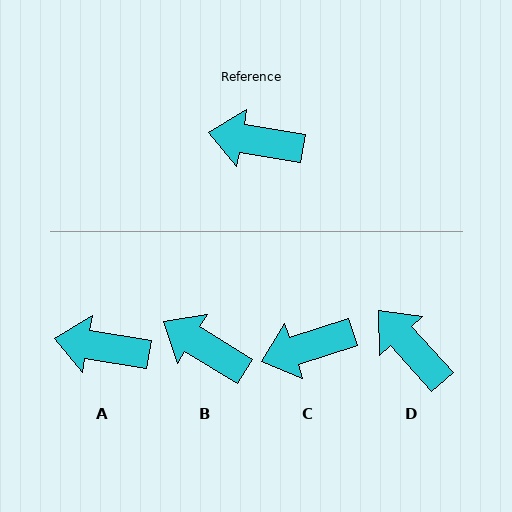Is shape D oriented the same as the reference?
No, it is off by about 38 degrees.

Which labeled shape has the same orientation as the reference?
A.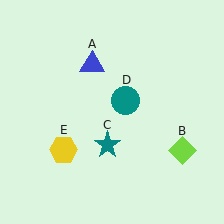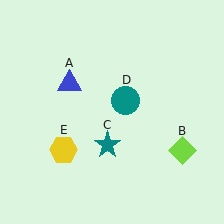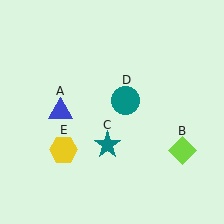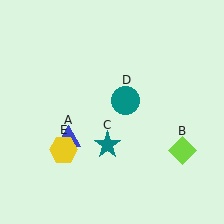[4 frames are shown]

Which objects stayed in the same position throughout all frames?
Lime diamond (object B) and teal star (object C) and teal circle (object D) and yellow hexagon (object E) remained stationary.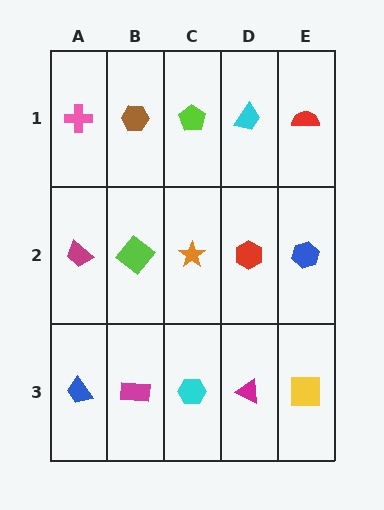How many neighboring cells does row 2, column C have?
4.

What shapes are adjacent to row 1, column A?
A magenta trapezoid (row 2, column A), a brown hexagon (row 1, column B).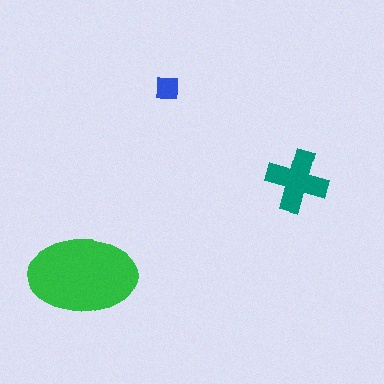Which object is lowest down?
The green ellipse is bottommost.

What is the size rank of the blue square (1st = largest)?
3rd.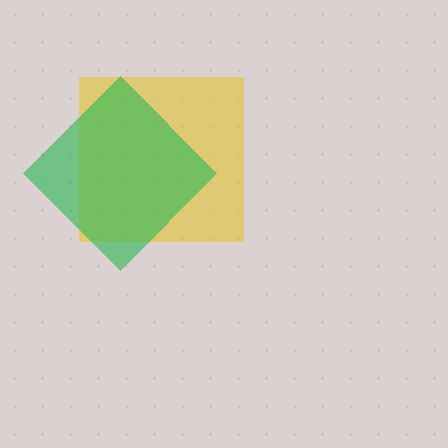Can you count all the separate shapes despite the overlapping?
Yes, there are 2 separate shapes.